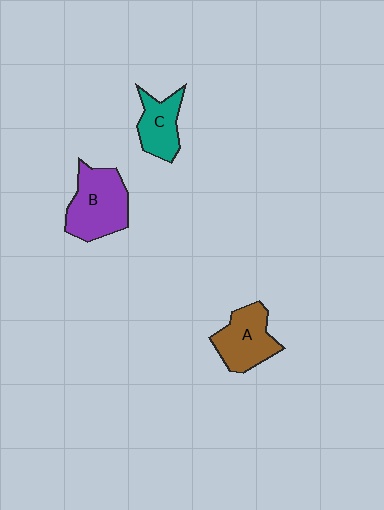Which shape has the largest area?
Shape B (purple).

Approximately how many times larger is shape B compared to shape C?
Approximately 1.5 times.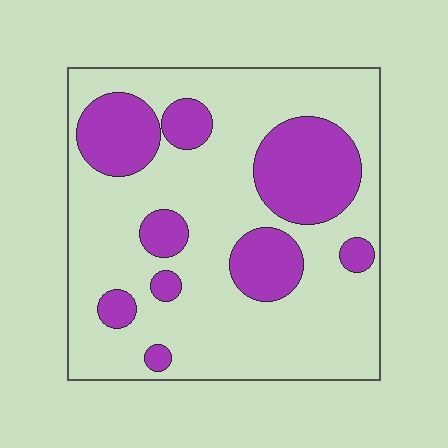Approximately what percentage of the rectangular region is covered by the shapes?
Approximately 25%.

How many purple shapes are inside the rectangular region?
9.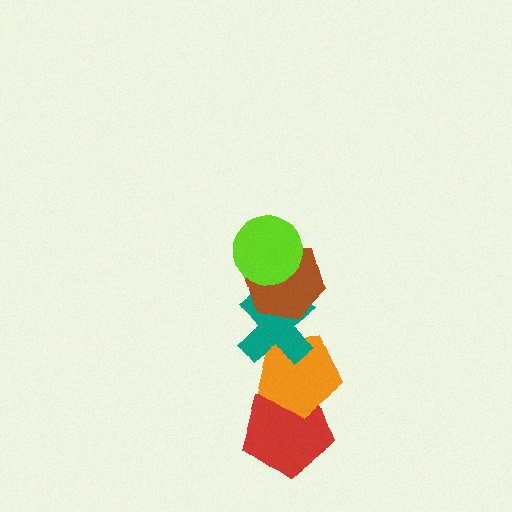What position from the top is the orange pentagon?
The orange pentagon is 4th from the top.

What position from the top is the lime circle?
The lime circle is 1st from the top.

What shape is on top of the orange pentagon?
The teal cross is on top of the orange pentagon.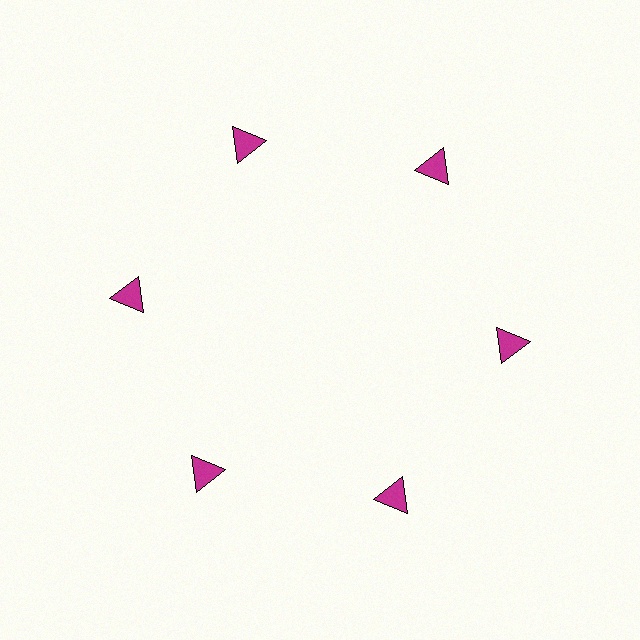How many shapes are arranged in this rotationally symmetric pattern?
There are 6 shapes, arranged in 6 groups of 1.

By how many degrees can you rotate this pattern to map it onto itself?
The pattern maps onto itself every 60 degrees of rotation.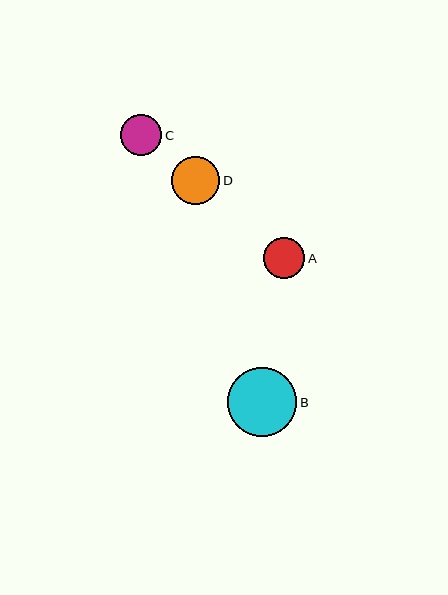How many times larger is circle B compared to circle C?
Circle B is approximately 1.7 times the size of circle C.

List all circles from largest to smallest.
From largest to smallest: B, D, C, A.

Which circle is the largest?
Circle B is the largest with a size of approximately 69 pixels.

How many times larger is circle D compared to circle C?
Circle D is approximately 1.2 times the size of circle C.